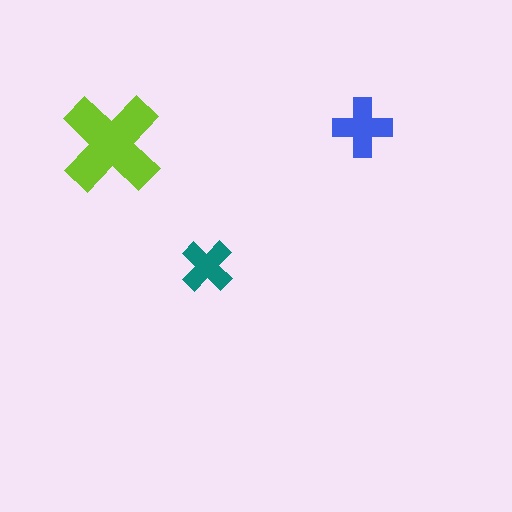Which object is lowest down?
The teal cross is bottommost.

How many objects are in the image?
There are 3 objects in the image.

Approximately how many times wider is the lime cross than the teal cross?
About 2 times wider.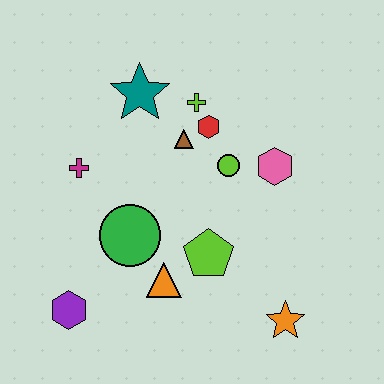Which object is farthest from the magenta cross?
The orange star is farthest from the magenta cross.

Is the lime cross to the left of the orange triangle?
No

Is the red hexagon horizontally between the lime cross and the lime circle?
Yes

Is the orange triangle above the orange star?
Yes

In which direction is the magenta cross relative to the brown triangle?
The magenta cross is to the left of the brown triangle.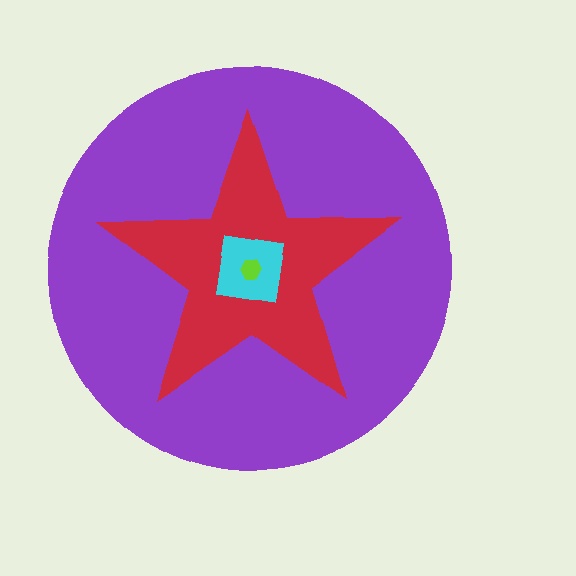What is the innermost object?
The lime hexagon.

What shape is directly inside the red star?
The cyan square.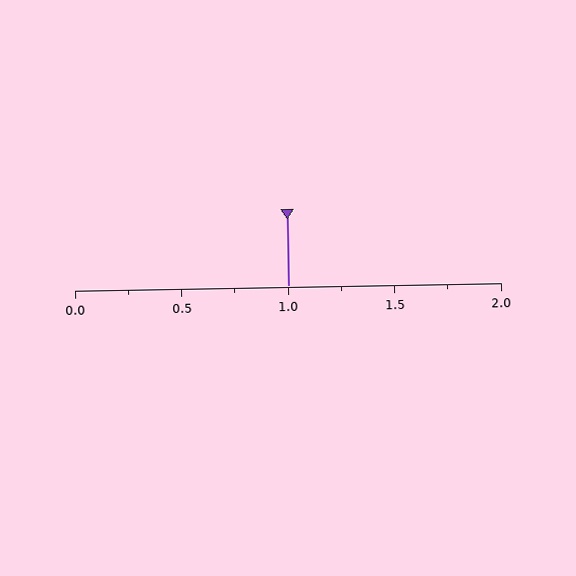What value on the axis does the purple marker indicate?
The marker indicates approximately 1.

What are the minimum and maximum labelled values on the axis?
The axis runs from 0.0 to 2.0.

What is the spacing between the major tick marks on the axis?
The major ticks are spaced 0.5 apart.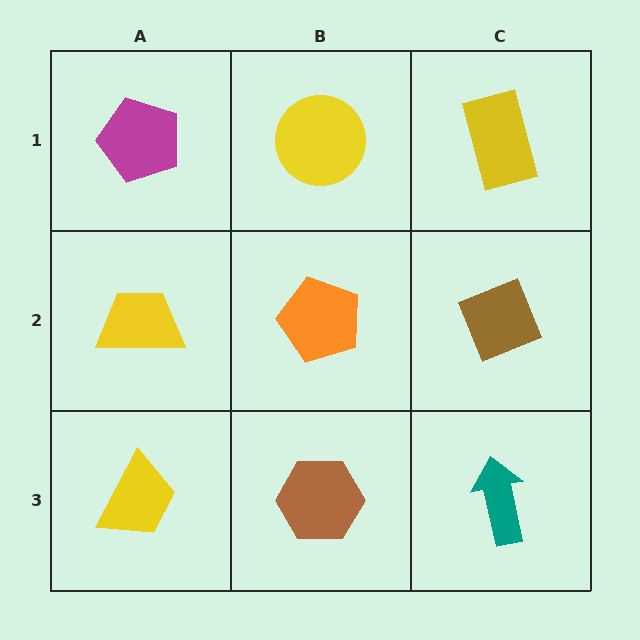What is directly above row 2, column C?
A yellow rectangle.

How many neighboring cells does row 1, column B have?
3.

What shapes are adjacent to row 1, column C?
A brown diamond (row 2, column C), a yellow circle (row 1, column B).